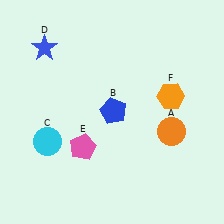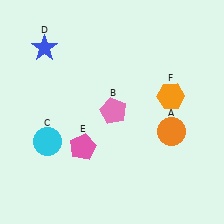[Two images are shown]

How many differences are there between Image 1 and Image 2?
There is 1 difference between the two images.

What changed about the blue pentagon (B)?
In Image 1, B is blue. In Image 2, it changed to pink.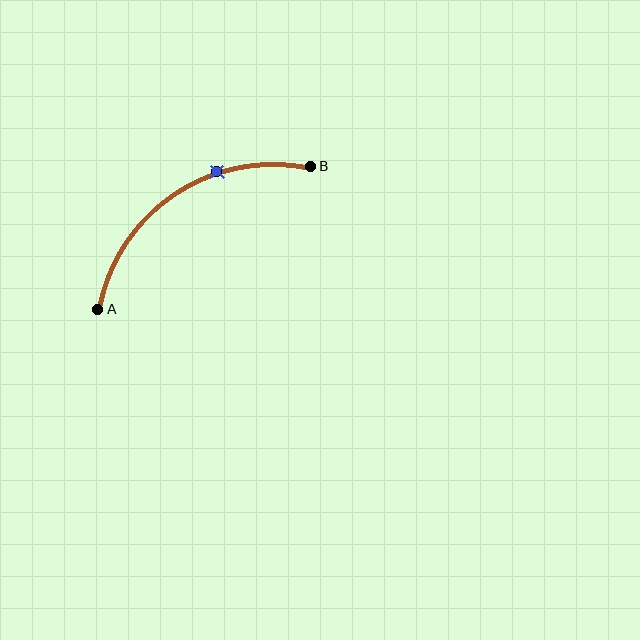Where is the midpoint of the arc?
The arc midpoint is the point on the curve farthest from the straight line joining A and B. It sits above and to the left of that line.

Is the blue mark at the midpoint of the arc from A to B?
No. The blue mark lies on the arc but is closer to endpoint B. The arc midpoint would be at the point on the curve equidistant along the arc from both A and B.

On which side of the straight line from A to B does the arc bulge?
The arc bulges above and to the left of the straight line connecting A and B.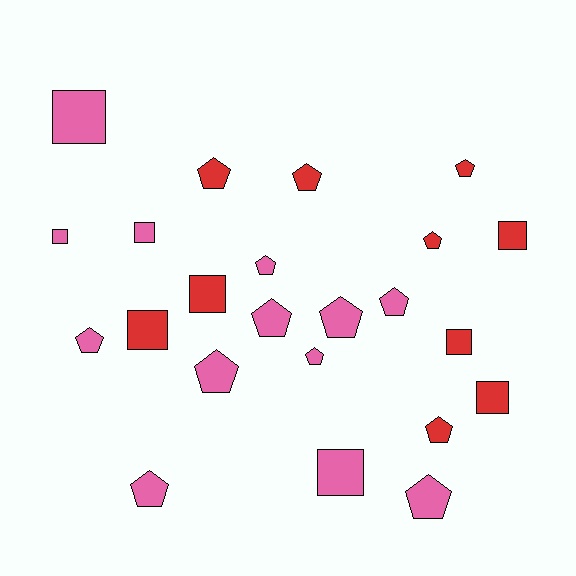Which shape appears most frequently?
Pentagon, with 14 objects.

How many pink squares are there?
There are 4 pink squares.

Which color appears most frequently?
Pink, with 13 objects.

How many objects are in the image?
There are 23 objects.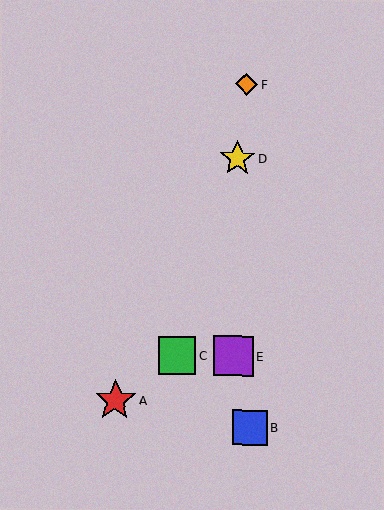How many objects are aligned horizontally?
2 objects (C, E) are aligned horizontally.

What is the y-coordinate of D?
Object D is at y≈159.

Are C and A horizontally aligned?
No, C is at y≈355 and A is at y≈401.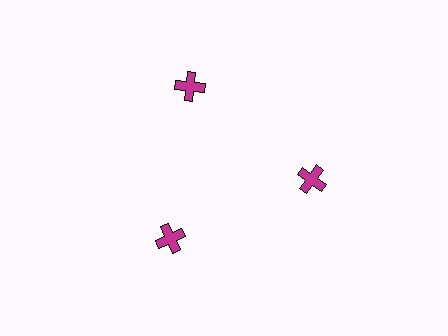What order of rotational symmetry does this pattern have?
This pattern has 3-fold rotational symmetry.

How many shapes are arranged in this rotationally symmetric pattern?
There are 3 shapes, arranged in 3 groups of 1.